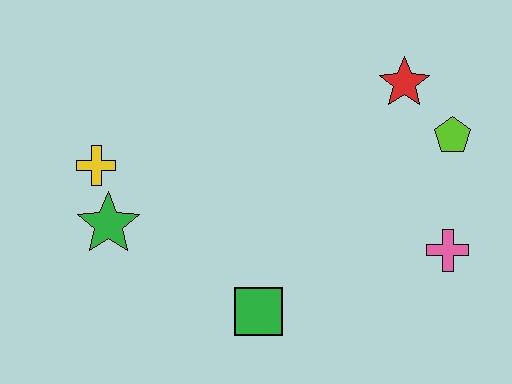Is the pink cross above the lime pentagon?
No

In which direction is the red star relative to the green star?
The red star is to the right of the green star.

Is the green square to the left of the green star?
No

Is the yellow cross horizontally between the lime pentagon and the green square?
No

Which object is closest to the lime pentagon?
The red star is closest to the lime pentagon.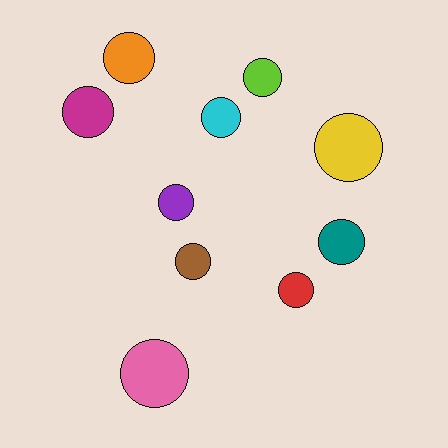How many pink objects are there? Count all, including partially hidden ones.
There is 1 pink object.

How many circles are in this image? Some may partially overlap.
There are 10 circles.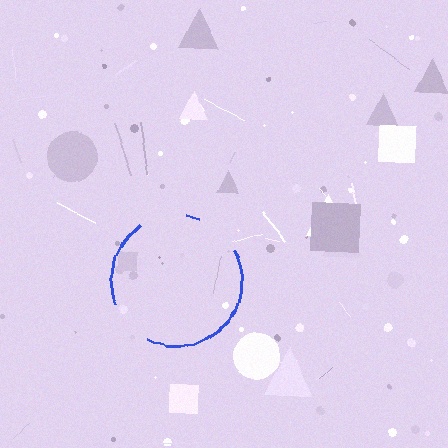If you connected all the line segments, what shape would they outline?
They would outline a circle.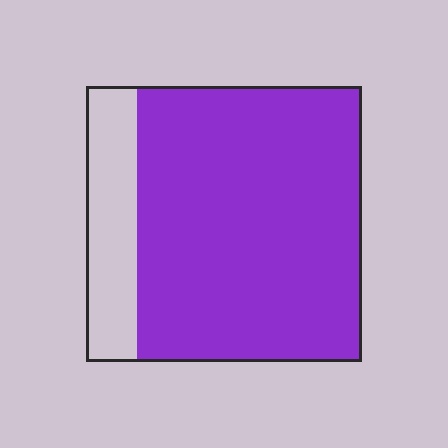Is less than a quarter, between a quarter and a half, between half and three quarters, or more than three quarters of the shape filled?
More than three quarters.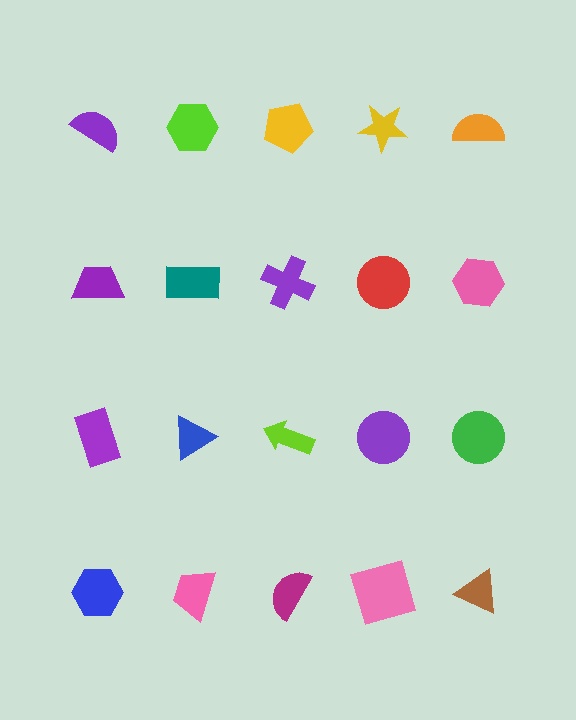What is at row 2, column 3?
A purple cross.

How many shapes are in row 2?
5 shapes.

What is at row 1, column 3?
A yellow pentagon.